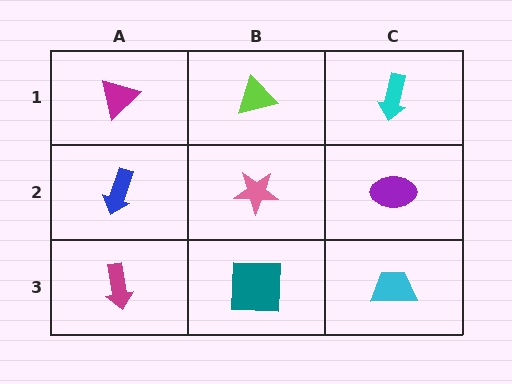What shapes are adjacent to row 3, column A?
A blue arrow (row 2, column A), a teal square (row 3, column B).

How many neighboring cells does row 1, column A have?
2.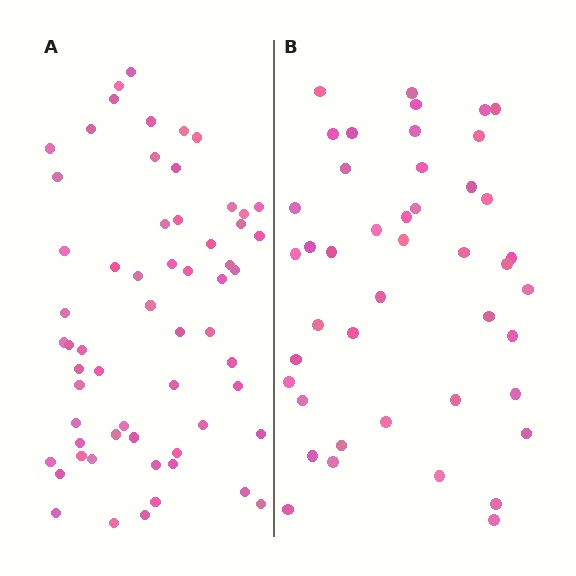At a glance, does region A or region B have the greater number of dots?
Region A (the left region) has more dots.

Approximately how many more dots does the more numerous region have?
Region A has approximately 15 more dots than region B.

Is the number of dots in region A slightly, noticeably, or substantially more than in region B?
Region A has noticeably more, but not dramatically so. The ratio is roughly 1.4 to 1.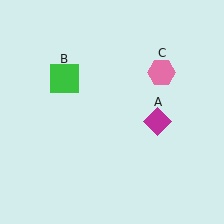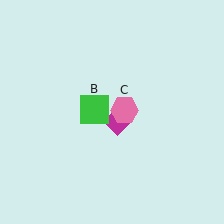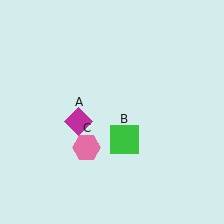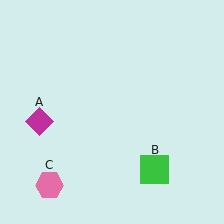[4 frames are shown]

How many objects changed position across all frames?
3 objects changed position: magenta diamond (object A), green square (object B), pink hexagon (object C).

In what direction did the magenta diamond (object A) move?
The magenta diamond (object A) moved left.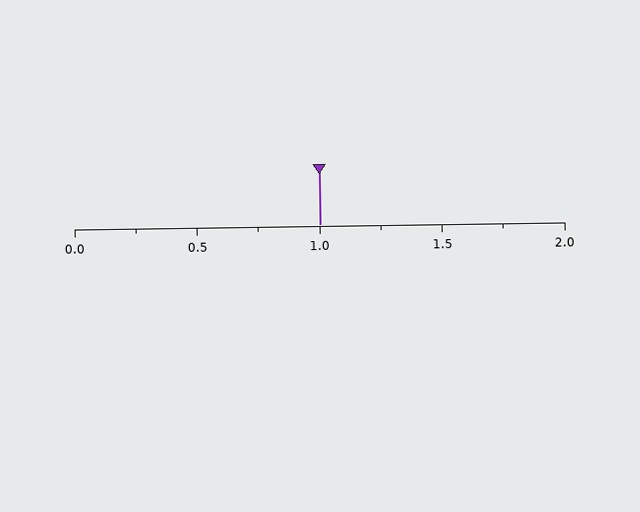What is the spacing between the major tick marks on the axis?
The major ticks are spaced 0.5 apart.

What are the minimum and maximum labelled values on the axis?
The axis runs from 0.0 to 2.0.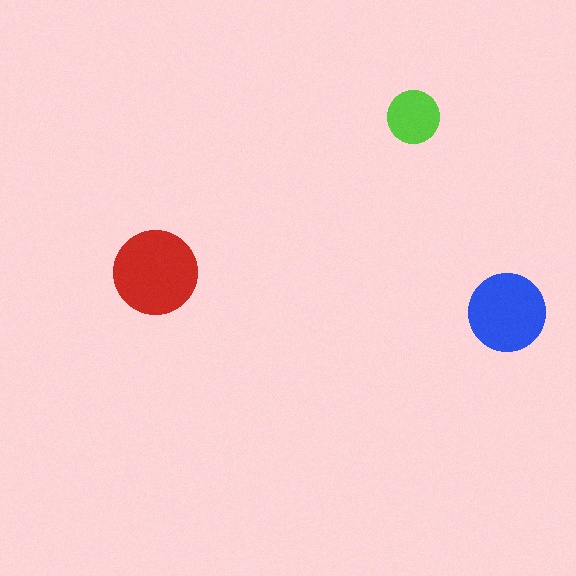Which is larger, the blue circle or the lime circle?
The blue one.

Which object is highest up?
The lime circle is topmost.